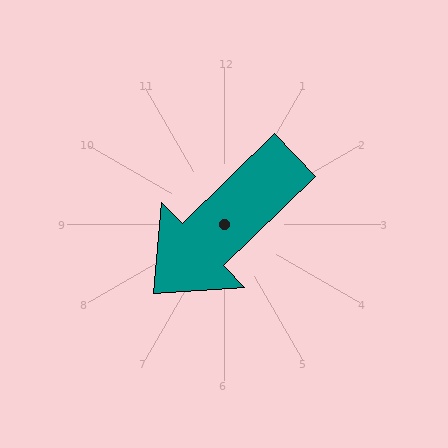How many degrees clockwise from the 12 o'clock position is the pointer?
Approximately 226 degrees.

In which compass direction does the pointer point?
Southwest.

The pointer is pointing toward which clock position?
Roughly 8 o'clock.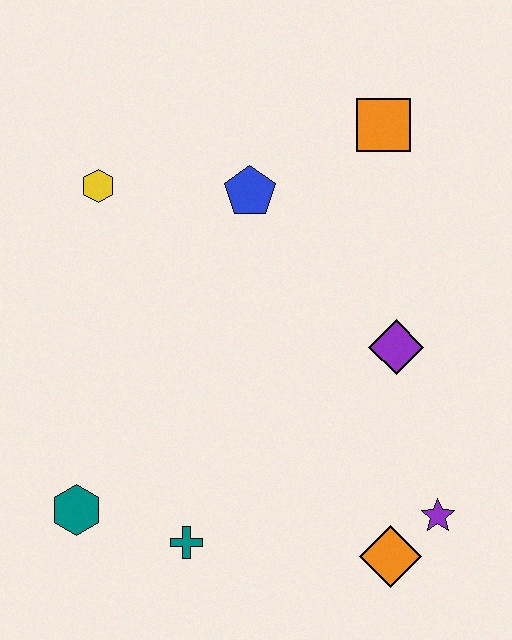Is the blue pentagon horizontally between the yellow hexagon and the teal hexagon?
No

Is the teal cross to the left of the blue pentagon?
Yes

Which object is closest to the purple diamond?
The purple star is closest to the purple diamond.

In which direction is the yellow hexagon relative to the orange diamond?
The yellow hexagon is above the orange diamond.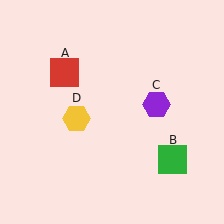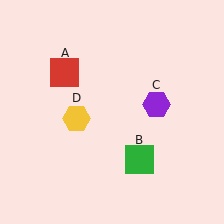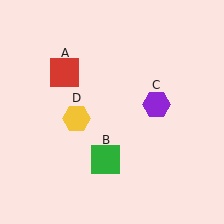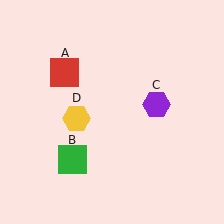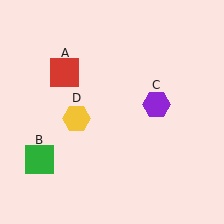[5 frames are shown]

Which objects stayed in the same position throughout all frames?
Red square (object A) and purple hexagon (object C) and yellow hexagon (object D) remained stationary.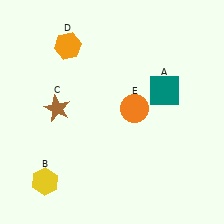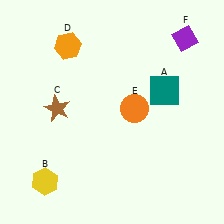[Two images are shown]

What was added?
A purple diamond (F) was added in Image 2.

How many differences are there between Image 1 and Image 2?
There is 1 difference between the two images.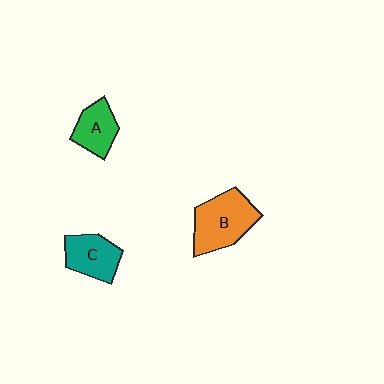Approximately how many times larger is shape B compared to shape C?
Approximately 1.4 times.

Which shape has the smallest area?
Shape A (green).